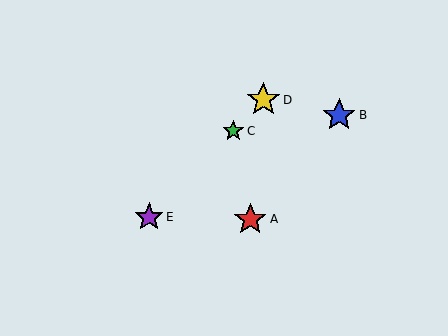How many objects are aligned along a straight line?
3 objects (C, D, E) are aligned along a straight line.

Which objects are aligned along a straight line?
Objects C, D, E are aligned along a straight line.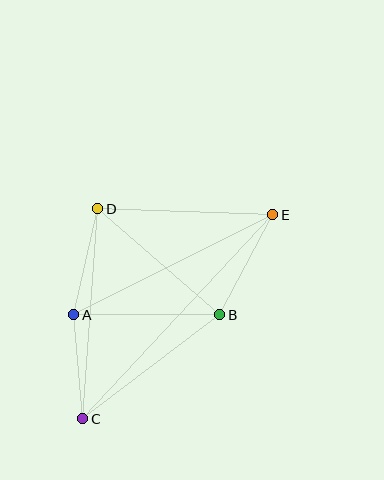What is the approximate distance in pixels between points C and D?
The distance between C and D is approximately 210 pixels.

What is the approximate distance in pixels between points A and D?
The distance between A and D is approximately 108 pixels.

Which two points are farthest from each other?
Points C and E are farthest from each other.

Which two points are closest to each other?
Points A and C are closest to each other.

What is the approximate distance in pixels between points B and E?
The distance between B and E is approximately 113 pixels.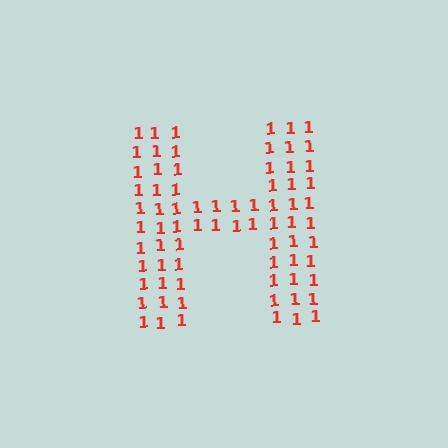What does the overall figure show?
The overall figure shows the letter H.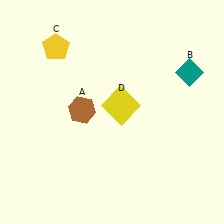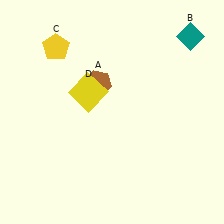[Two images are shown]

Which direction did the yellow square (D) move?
The yellow square (D) moved left.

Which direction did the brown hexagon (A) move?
The brown hexagon (A) moved up.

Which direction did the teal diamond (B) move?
The teal diamond (B) moved up.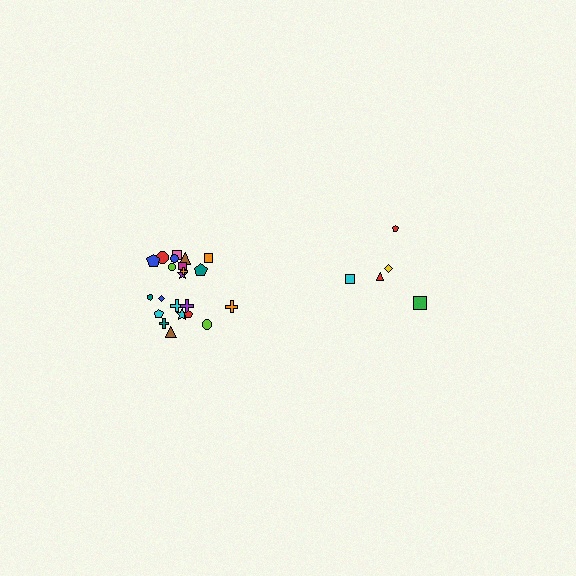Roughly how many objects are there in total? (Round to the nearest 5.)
Roughly 25 objects in total.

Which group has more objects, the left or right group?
The left group.